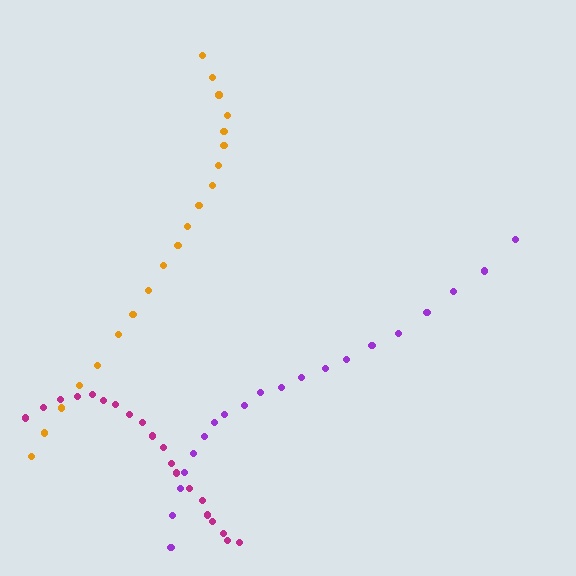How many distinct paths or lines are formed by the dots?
There are 3 distinct paths.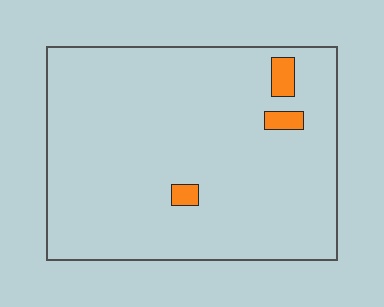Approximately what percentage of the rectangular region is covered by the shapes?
Approximately 5%.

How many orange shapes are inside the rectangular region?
3.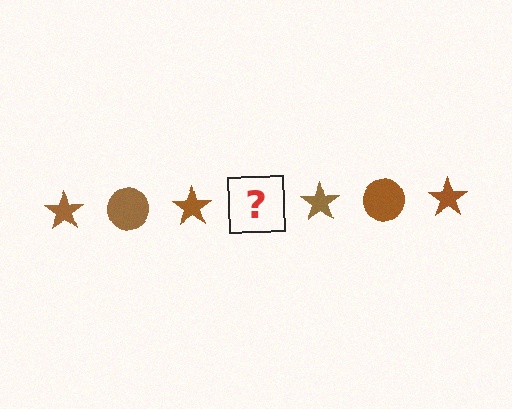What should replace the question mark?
The question mark should be replaced with a brown circle.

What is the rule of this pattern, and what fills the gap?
The rule is that the pattern cycles through star, circle shapes in brown. The gap should be filled with a brown circle.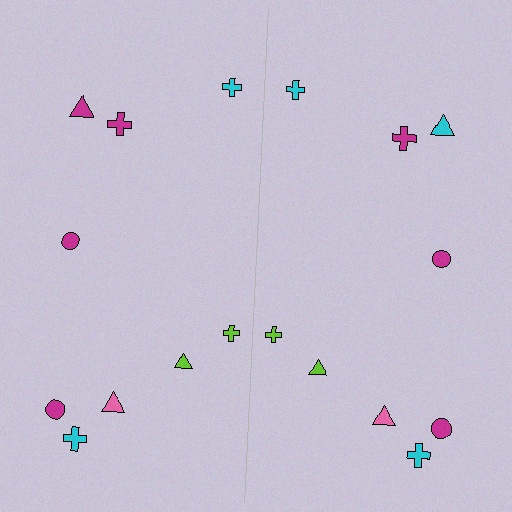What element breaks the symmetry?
The cyan triangle on the right side breaks the symmetry — its mirror counterpart is magenta.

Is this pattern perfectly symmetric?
No, the pattern is not perfectly symmetric. The cyan triangle on the right side breaks the symmetry — its mirror counterpart is magenta.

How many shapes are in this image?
There are 18 shapes in this image.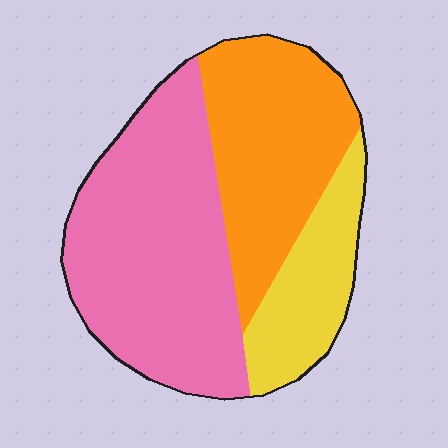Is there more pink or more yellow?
Pink.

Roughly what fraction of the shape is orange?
Orange takes up about one third (1/3) of the shape.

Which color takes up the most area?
Pink, at roughly 50%.